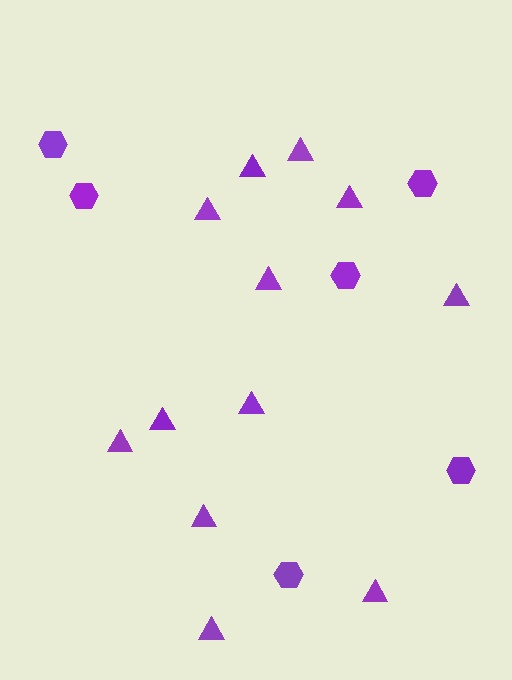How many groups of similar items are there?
There are 2 groups: one group of hexagons (6) and one group of triangles (12).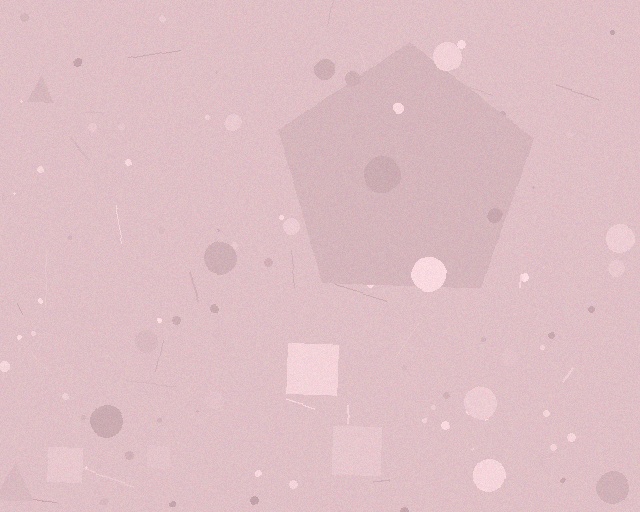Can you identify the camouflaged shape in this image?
The camouflaged shape is a pentagon.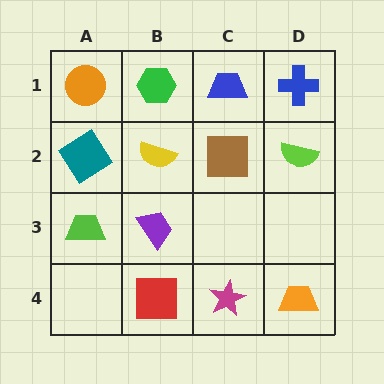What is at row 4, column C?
A magenta star.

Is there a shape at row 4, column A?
No, that cell is empty.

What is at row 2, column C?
A brown square.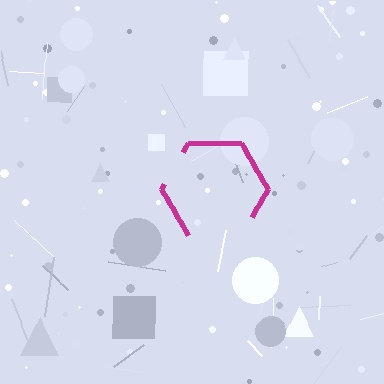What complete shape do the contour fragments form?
The contour fragments form a hexagon.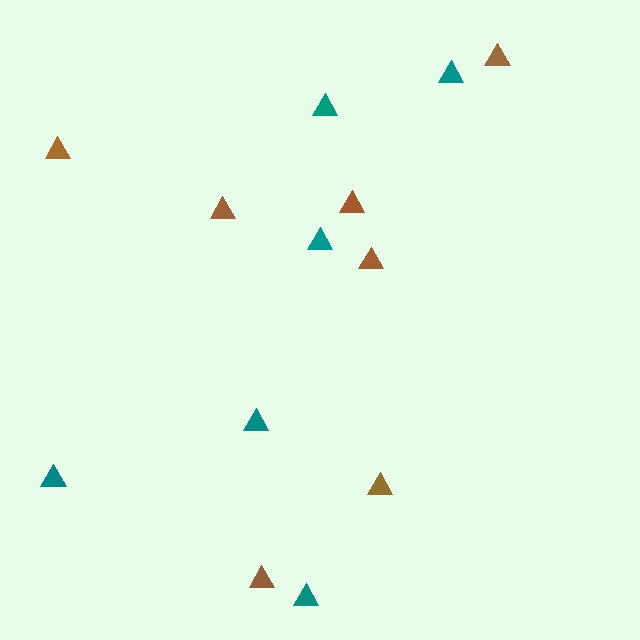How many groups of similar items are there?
There are 2 groups: one group of brown triangles (7) and one group of teal triangles (6).